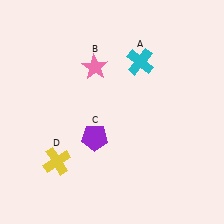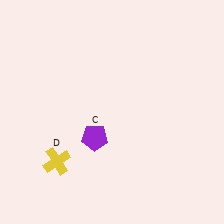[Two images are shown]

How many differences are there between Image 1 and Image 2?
There are 2 differences between the two images.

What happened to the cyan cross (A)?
The cyan cross (A) was removed in Image 2. It was in the top-right area of Image 1.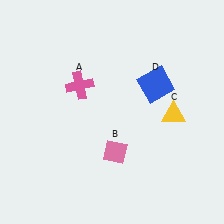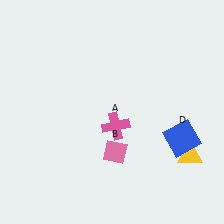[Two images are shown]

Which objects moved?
The objects that moved are: the pink cross (A), the yellow triangle (C), the blue square (D).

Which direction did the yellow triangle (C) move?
The yellow triangle (C) moved down.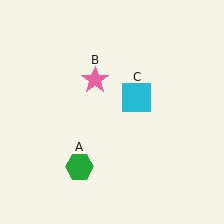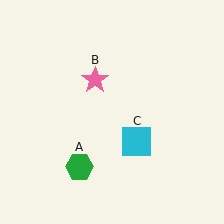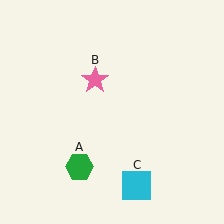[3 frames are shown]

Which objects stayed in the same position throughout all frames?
Green hexagon (object A) and pink star (object B) remained stationary.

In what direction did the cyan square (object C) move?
The cyan square (object C) moved down.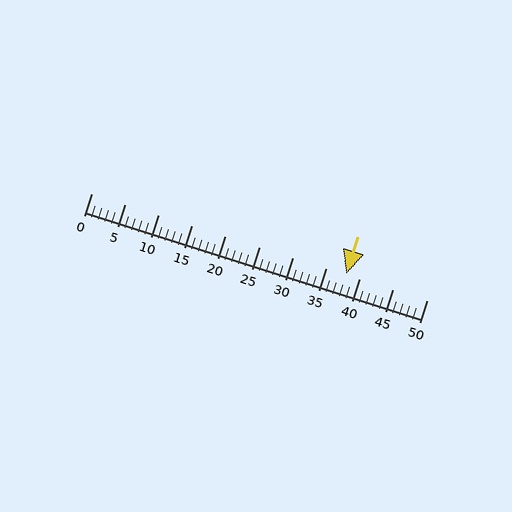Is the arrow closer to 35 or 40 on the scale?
The arrow is closer to 40.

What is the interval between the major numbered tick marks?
The major tick marks are spaced 5 units apart.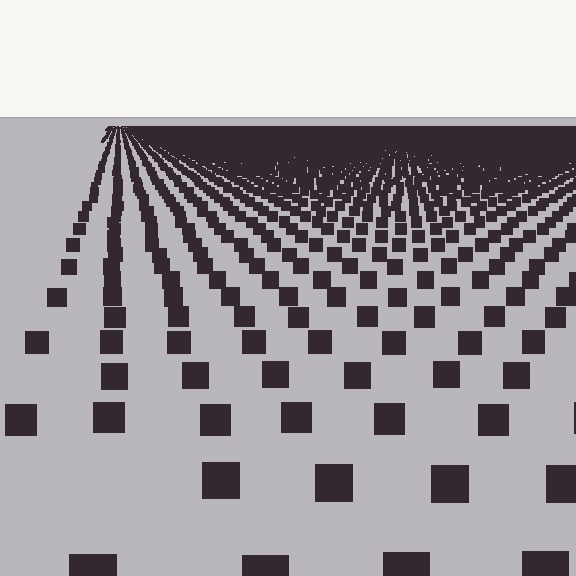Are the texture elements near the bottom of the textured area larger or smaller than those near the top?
Larger. Near the bottom, elements are closer to the viewer and appear at a bigger on-screen size.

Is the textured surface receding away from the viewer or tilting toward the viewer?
The surface is receding away from the viewer. Texture elements get smaller and denser toward the top.